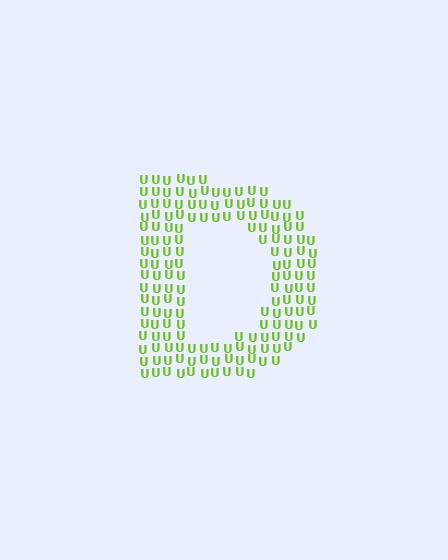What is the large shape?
The large shape is the letter D.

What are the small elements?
The small elements are letter U's.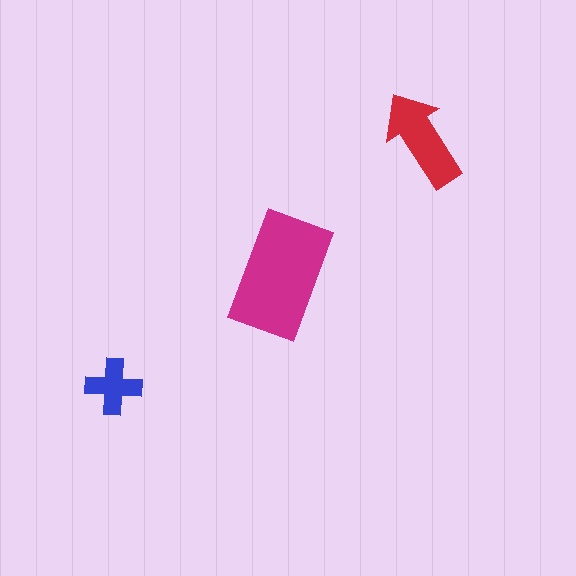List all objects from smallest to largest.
The blue cross, the red arrow, the magenta rectangle.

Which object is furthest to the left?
The blue cross is leftmost.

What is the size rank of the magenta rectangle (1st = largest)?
1st.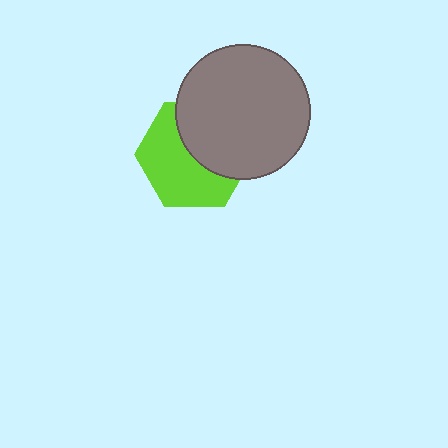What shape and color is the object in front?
The object in front is a gray circle.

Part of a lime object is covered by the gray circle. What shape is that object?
It is a hexagon.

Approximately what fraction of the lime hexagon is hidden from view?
Roughly 45% of the lime hexagon is hidden behind the gray circle.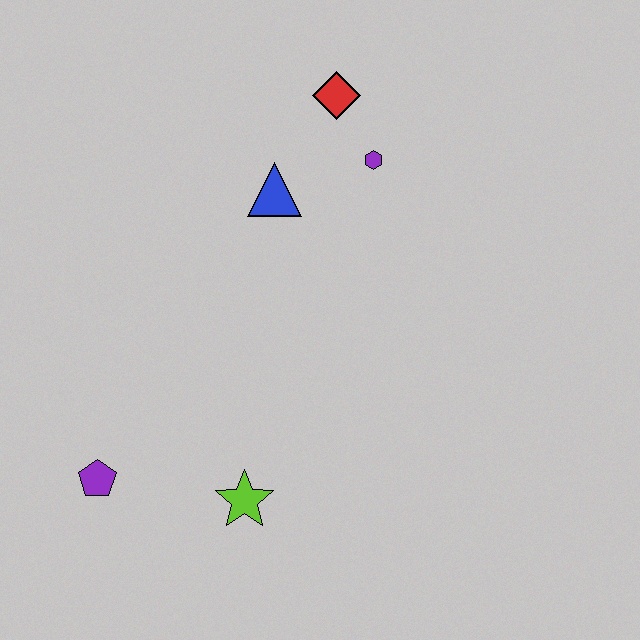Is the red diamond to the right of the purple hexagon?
No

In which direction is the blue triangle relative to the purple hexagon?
The blue triangle is to the left of the purple hexagon.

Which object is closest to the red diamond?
The purple hexagon is closest to the red diamond.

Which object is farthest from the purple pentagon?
The red diamond is farthest from the purple pentagon.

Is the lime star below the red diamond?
Yes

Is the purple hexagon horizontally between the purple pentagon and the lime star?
No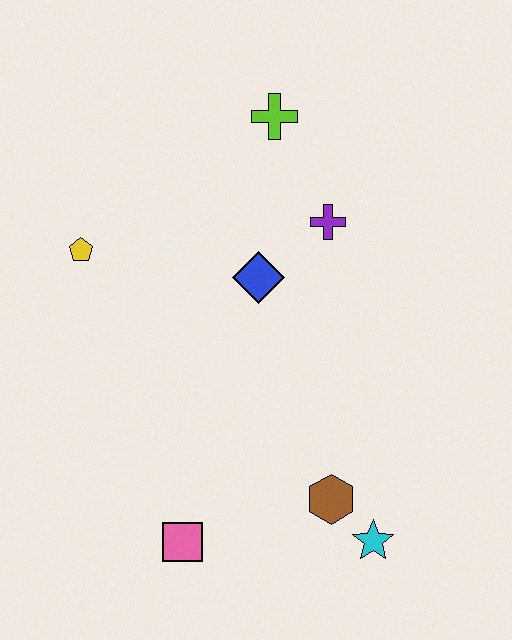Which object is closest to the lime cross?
The purple cross is closest to the lime cross.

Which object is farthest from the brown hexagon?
The lime cross is farthest from the brown hexagon.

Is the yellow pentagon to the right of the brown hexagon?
No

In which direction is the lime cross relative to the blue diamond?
The lime cross is above the blue diamond.